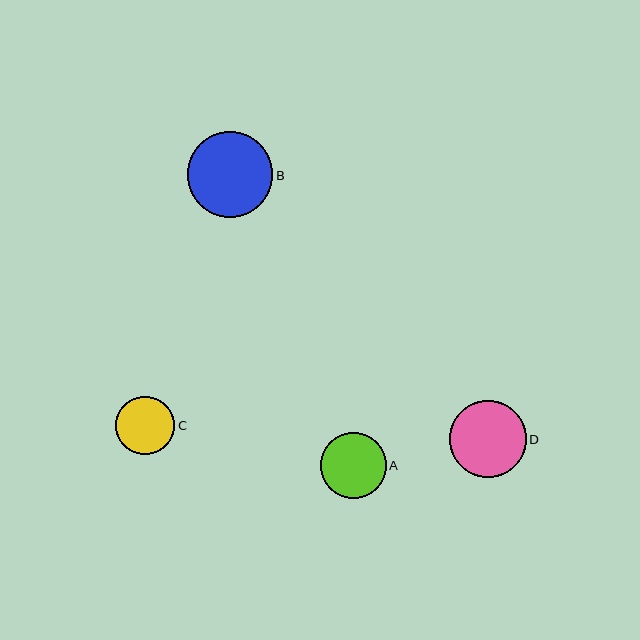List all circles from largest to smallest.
From largest to smallest: B, D, A, C.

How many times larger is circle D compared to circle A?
Circle D is approximately 1.2 times the size of circle A.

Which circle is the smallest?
Circle C is the smallest with a size of approximately 59 pixels.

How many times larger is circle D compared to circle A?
Circle D is approximately 1.2 times the size of circle A.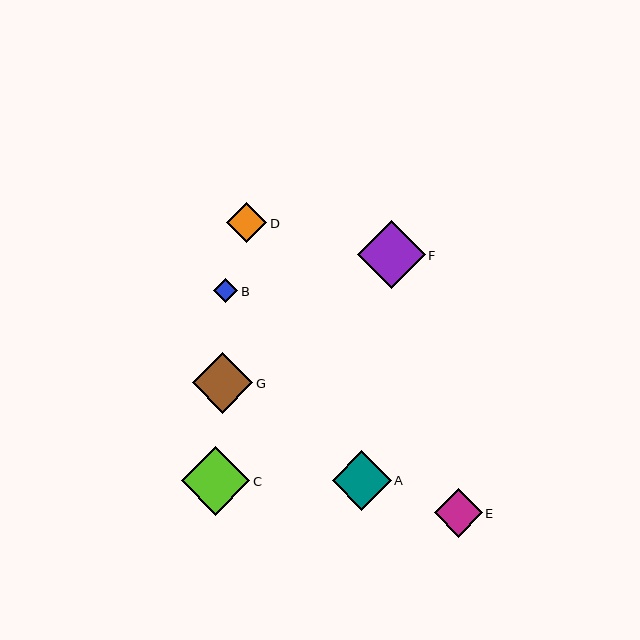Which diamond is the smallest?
Diamond B is the smallest with a size of approximately 24 pixels.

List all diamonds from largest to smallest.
From largest to smallest: C, F, G, A, E, D, B.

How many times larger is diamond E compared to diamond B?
Diamond E is approximately 2.0 times the size of diamond B.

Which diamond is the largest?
Diamond C is the largest with a size of approximately 69 pixels.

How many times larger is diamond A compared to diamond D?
Diamond A is approximately 1.5 times the size of diamond D.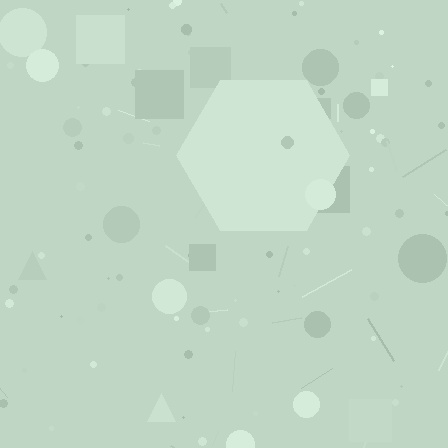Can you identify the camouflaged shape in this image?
The camouflaged shape is a hexagon.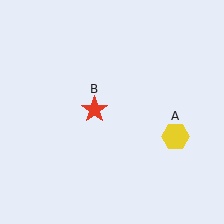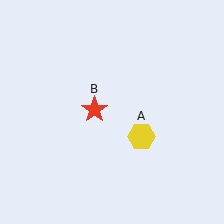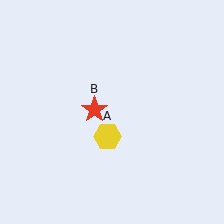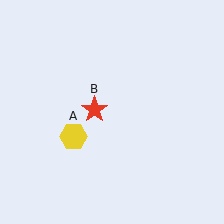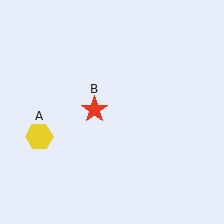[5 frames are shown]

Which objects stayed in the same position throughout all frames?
Red star (object B) remained stationary.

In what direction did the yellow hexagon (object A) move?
The yellow hexagon (object A) moved left.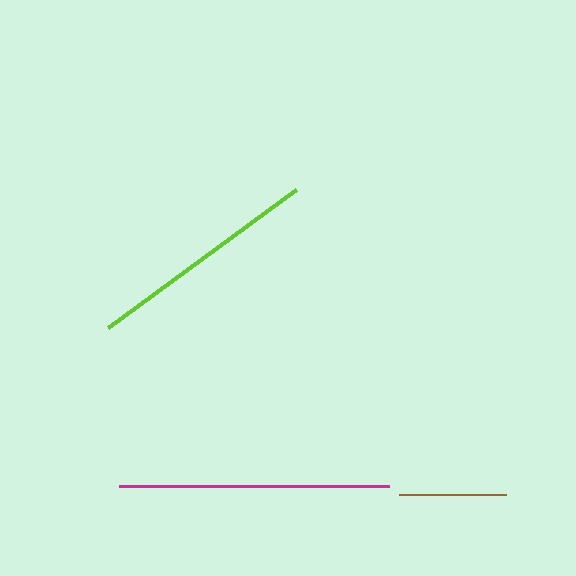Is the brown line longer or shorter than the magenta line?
The magenta line is longer than the brown line.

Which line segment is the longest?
The magenta line is the longest at approximately 270 pixels.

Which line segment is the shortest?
The brown line is the shortest at approximately 107 pixels.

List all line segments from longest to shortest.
From longest to shortest: magenta, lime, brown.